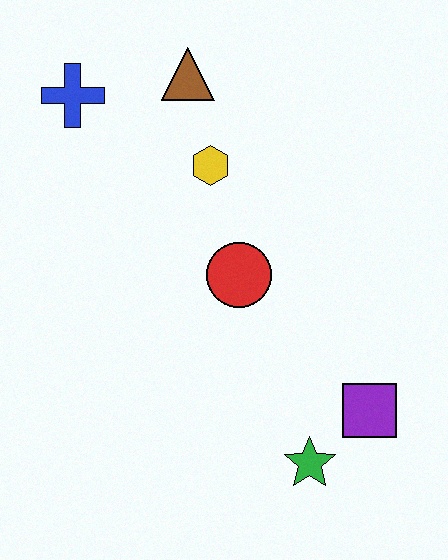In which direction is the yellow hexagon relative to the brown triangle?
The yellow hexagon is below the brown triangle.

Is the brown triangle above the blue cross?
Yes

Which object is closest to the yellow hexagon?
The brown triangle is closest to the yellow hexagon.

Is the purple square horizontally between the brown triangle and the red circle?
No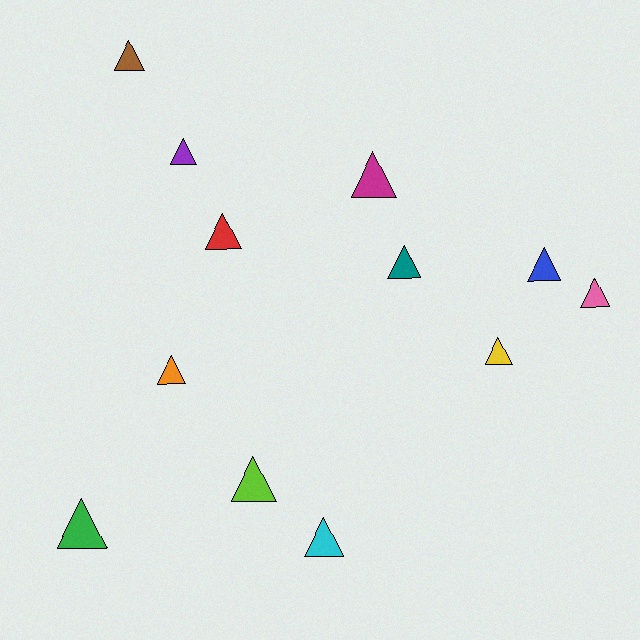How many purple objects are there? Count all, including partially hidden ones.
There is 1 purple object.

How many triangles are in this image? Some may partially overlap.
There are 12 triangles.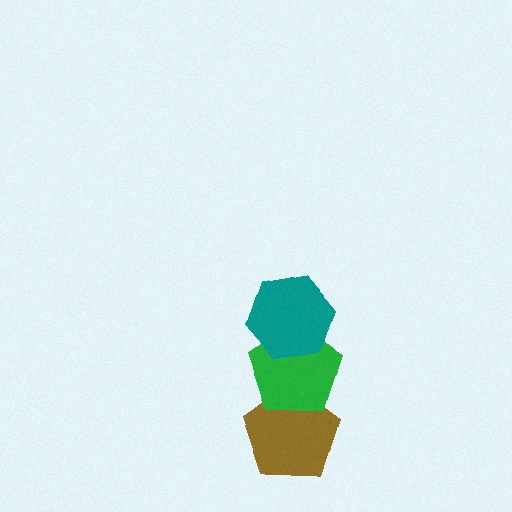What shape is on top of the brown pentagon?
The green pentagon is on top of the brown pentagon.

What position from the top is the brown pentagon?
The brown pentagon is 3rd from the top.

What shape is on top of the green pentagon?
The teal hexagon is on top of the green pentagon.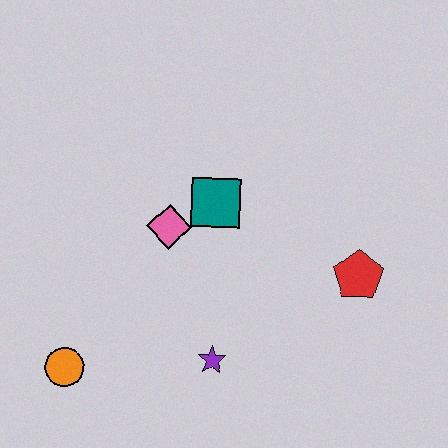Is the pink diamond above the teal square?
No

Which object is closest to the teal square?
The pink diamond is closest to the teal square.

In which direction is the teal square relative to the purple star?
The teal square is above the purple star.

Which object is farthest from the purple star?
The red pentagon is farthest from the purple star.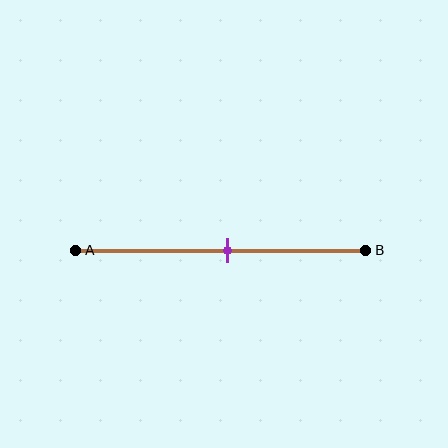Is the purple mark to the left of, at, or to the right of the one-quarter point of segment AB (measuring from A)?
The purple mark is to the right of the one-quarter point of segment AB.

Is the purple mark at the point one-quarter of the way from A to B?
No, the mark is at about 50% from A, not at the 25% one-quarter point.